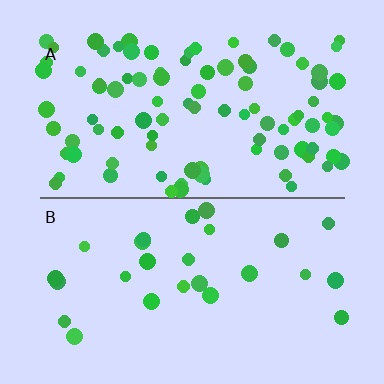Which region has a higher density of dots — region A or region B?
A (the top).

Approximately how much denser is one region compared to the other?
Approximately 3.5× — region A over region B.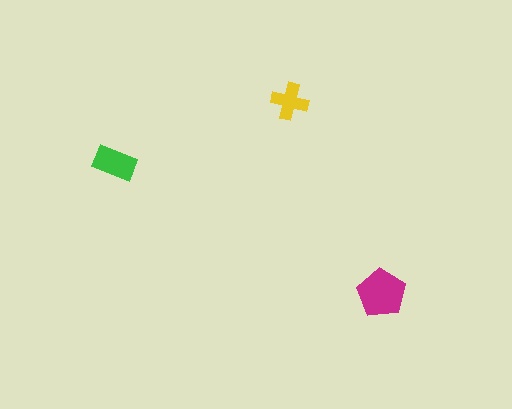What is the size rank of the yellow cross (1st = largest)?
3rd.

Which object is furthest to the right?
The magenta pentagon is rightmost.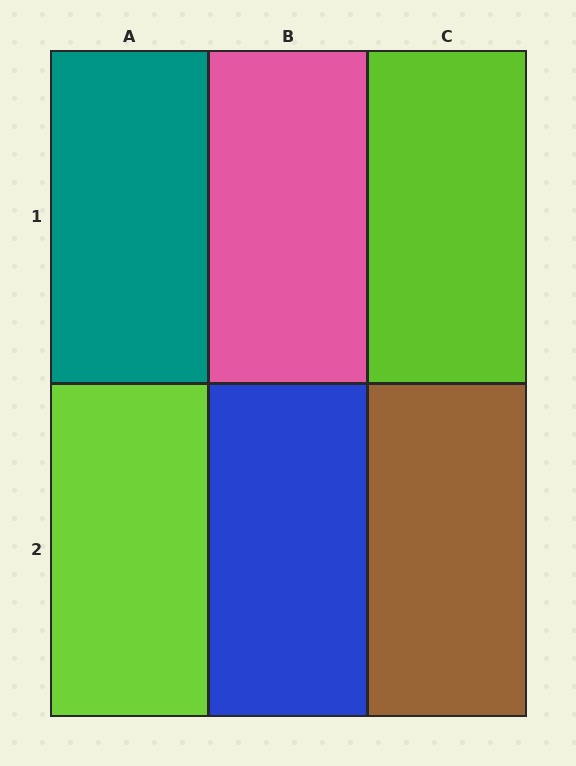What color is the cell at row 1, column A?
Teal.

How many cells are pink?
1 cell is pink.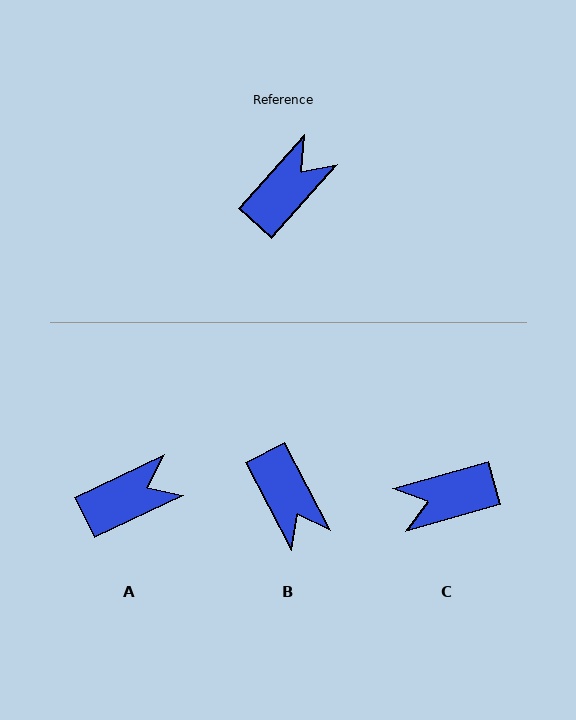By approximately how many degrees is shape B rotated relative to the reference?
Approximately 110 degrees clockwise.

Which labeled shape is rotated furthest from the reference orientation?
C, about 148 degrees away.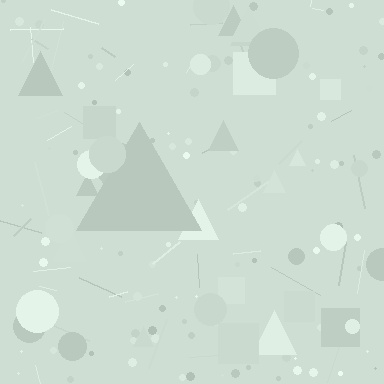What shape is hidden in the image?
A triangle is hidden in the image.